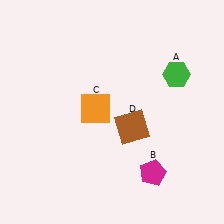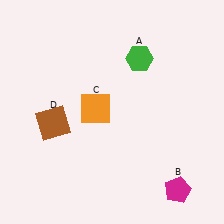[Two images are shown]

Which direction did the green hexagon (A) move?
The green hexagon (A) moved left.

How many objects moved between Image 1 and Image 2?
3 objects moved between the two images.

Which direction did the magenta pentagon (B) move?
The magenta pentagon (B) moved right.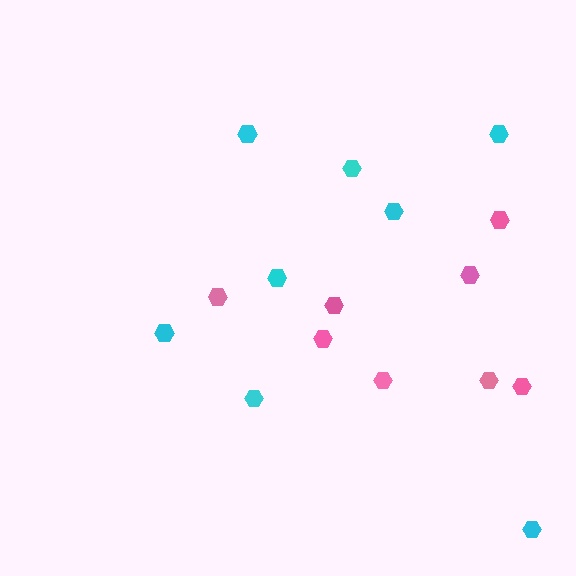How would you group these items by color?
There are 2 groups: one group of pink hexagons (8) and one group of cyan hexagons (8).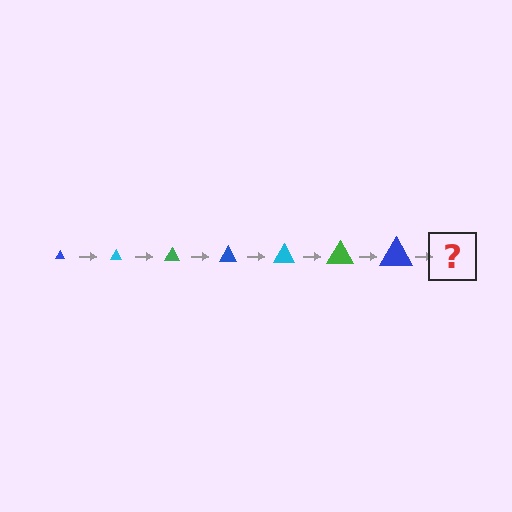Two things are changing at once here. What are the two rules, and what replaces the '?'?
The two rules are that the triangle grows larger each step and the color cycles through blue, cyan, and green. The '?' should be a cyan triangle, larger than the previous one.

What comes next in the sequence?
The next element should be a cyan triangle, larger than the previous one.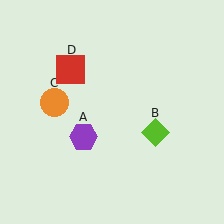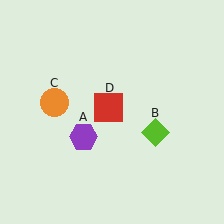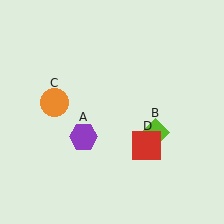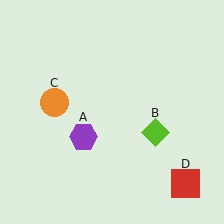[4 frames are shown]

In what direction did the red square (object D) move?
The red square (object D) moved down and to the right.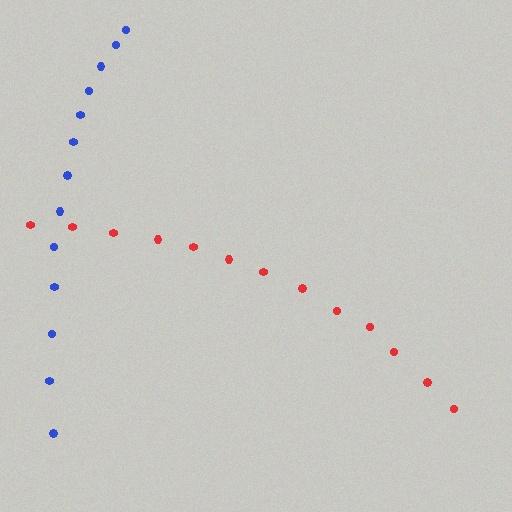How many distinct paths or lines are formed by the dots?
There are 2 distinct paths.